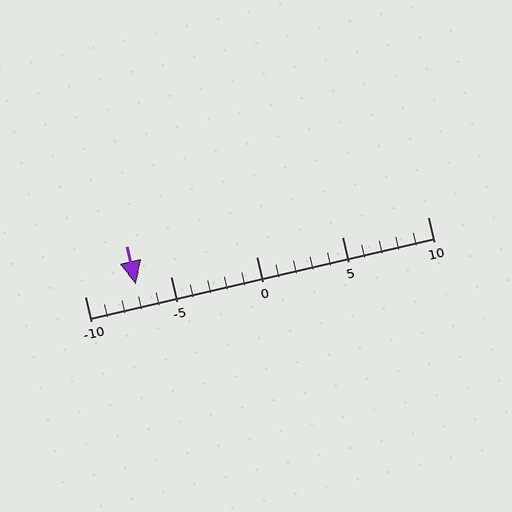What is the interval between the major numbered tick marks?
The major tick marks are spaced 5 units apart.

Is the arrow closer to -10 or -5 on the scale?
The arrow is closer to -5.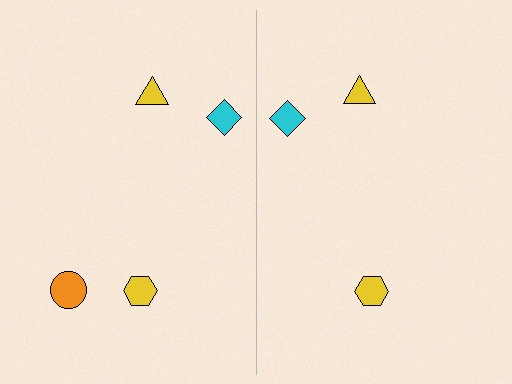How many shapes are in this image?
There are 7 shapes in this image.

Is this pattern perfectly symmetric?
No, the pattern is not perfectly symmetric. A orange circle is missing from the right side.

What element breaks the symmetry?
A orange circle is missing from the right side.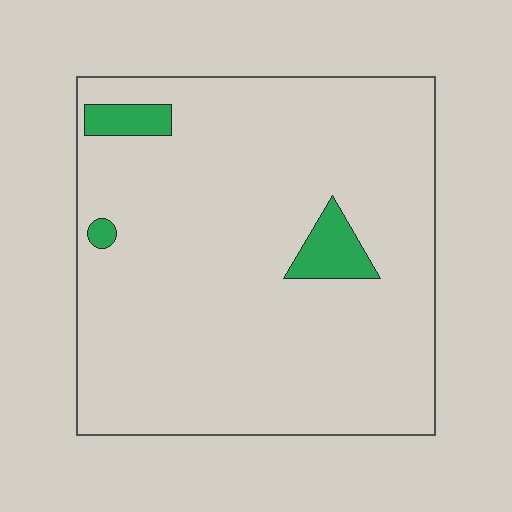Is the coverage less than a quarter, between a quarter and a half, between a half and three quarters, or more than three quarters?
Less than a quarter.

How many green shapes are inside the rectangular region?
3.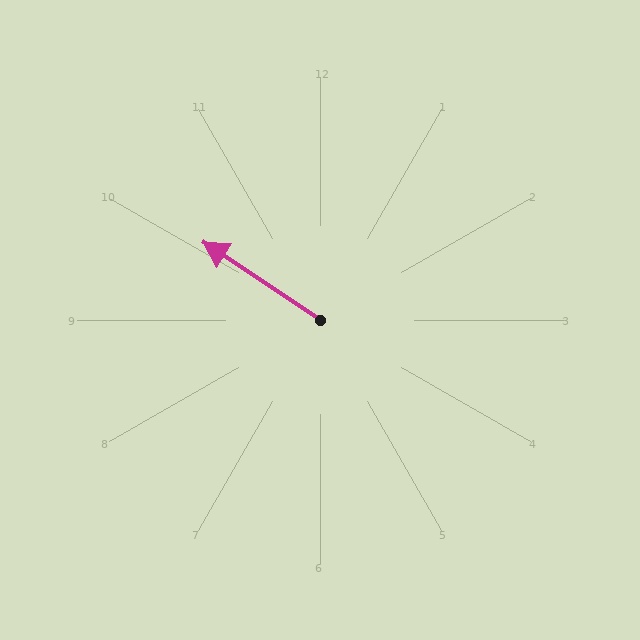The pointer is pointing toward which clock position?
Roughly 10 o'clock.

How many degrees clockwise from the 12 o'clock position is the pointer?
Approximately 304 degrees.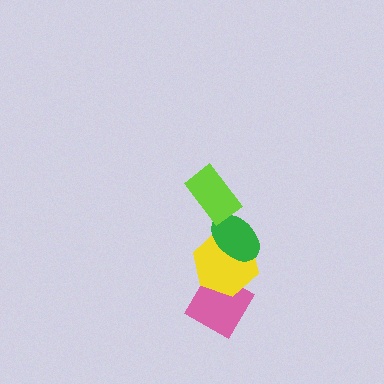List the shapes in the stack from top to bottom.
From top to bottom: the lime rectangle, the green ellipse, the yellow hexagon, the pink diamond.